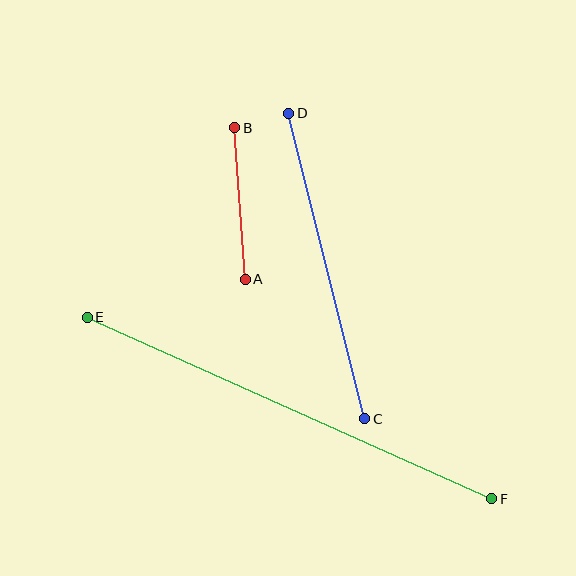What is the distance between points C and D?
The distance is approximately 315 pixels.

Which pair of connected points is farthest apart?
Points E and F are farthest apart.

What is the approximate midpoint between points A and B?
The midpoint is at approximately (240, 203) pixels.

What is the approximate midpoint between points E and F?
The midpoint is at approximately (290, 408) pixels.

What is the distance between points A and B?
The distance is approximately 152 pixels.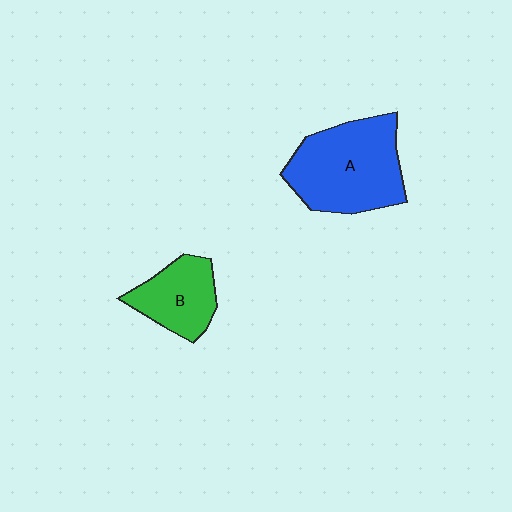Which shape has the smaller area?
Shape B (green).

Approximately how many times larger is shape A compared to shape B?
Approximately 1.8 times.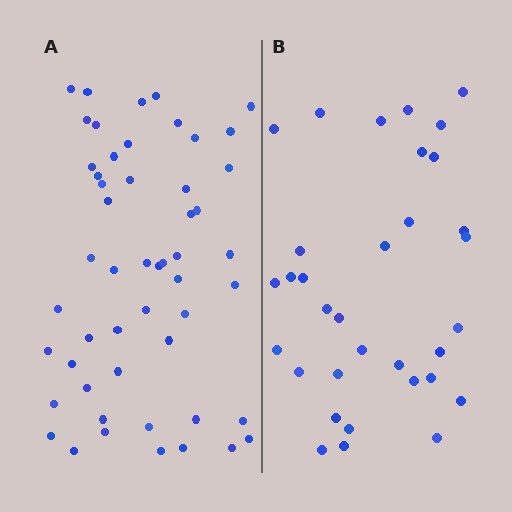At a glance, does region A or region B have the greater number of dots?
Region A (the left region) has more dots.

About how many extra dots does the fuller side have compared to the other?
Region A has approximately 20 more dots than region B.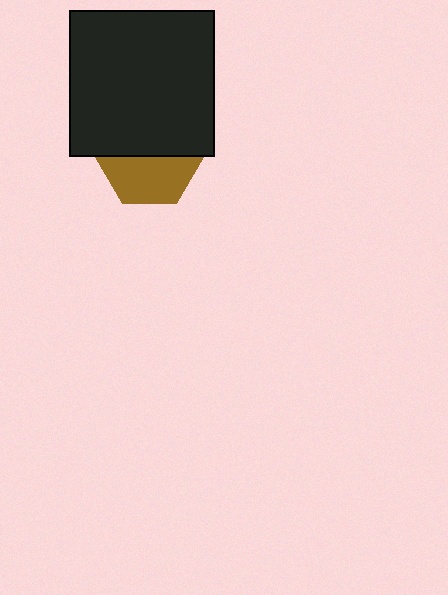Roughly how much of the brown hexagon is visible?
About half of it is visible (roughly 50%).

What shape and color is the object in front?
The object in front is a black square.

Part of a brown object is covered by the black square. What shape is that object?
It is a hexagon.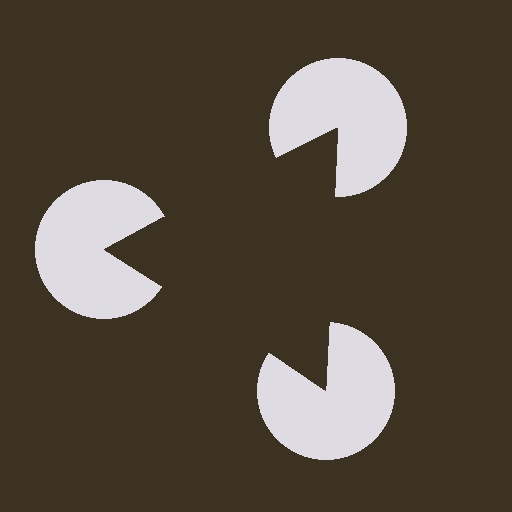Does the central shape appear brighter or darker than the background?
It typically appears slightly darker than the background, even though no actual brightness change is drawn.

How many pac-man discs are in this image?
There are 3 — one at each vertex of the illusory triangle.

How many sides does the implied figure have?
3 sides.